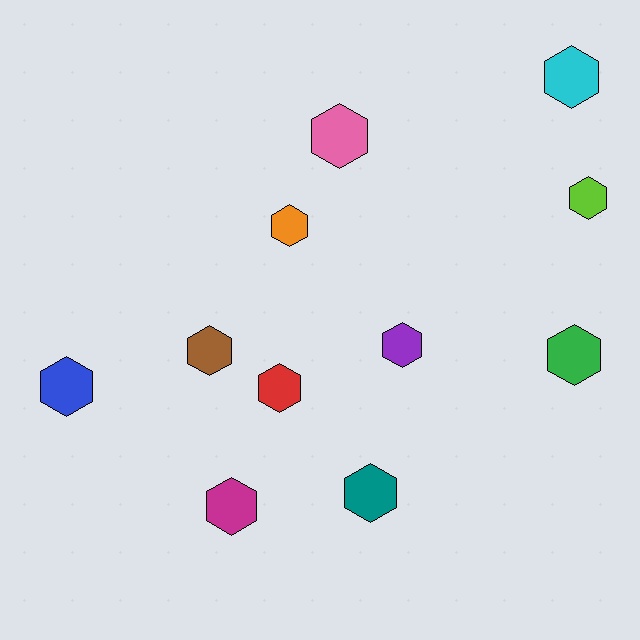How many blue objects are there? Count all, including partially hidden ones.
There is 1 blue object.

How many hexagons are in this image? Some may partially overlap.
There are 11 hexagons.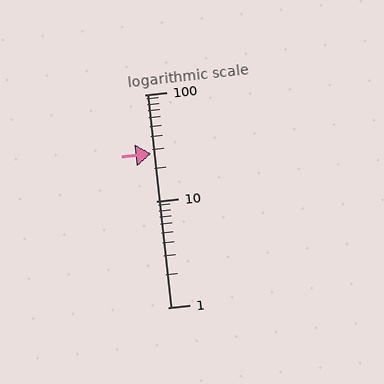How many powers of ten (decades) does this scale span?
The scale spans 2 decades, from 1 to 100.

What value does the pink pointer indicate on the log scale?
The pointer indicates approximately 28.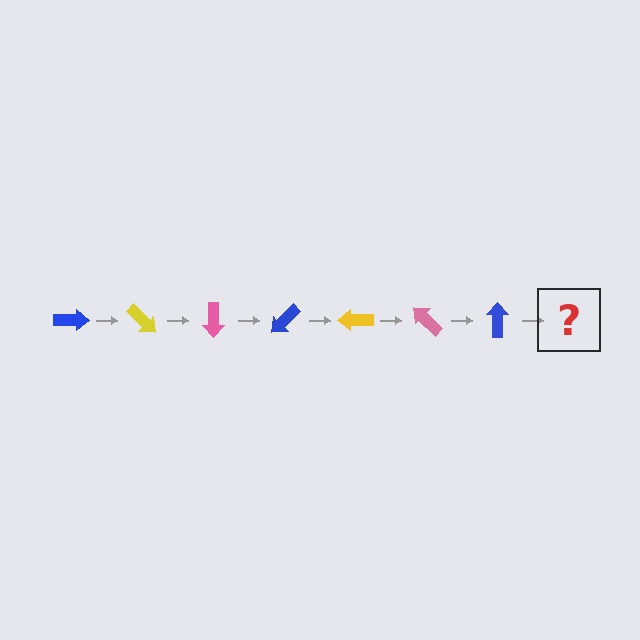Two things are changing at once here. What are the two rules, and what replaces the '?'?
The two rules are that it rotates 45 degrees each step and the color cycles through blue, yellow, and pink. The '?' should be a yellow arrow, rotated 315 degrees from the start.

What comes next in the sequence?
The next element should be a yellow arrow, rotated 315 degrees from the start.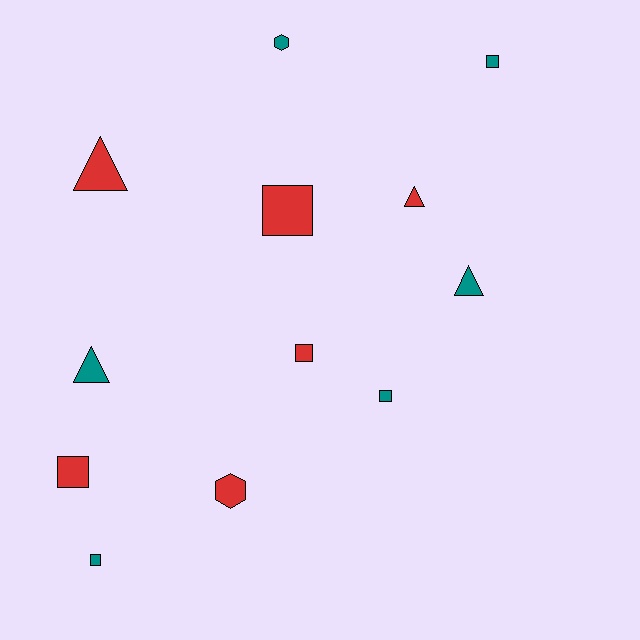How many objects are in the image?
There are 12 objects.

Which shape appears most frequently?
Square, with 6 objects.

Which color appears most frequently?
Teal, with 6 objects.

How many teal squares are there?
There are 3 teal squares.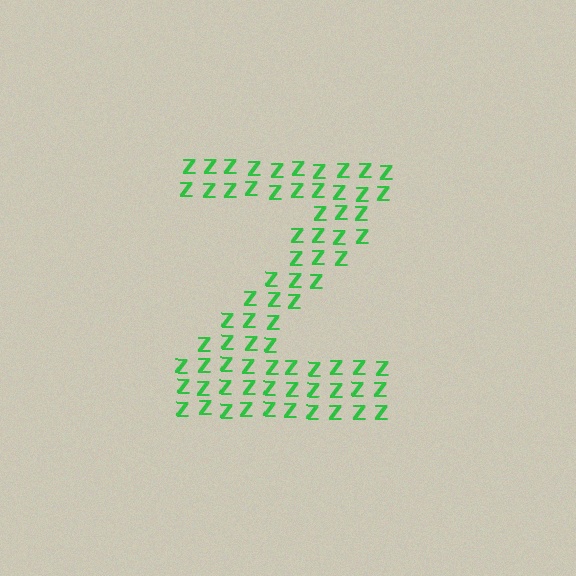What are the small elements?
The small elements are letter Z's.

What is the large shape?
The large shape is the letter Z.